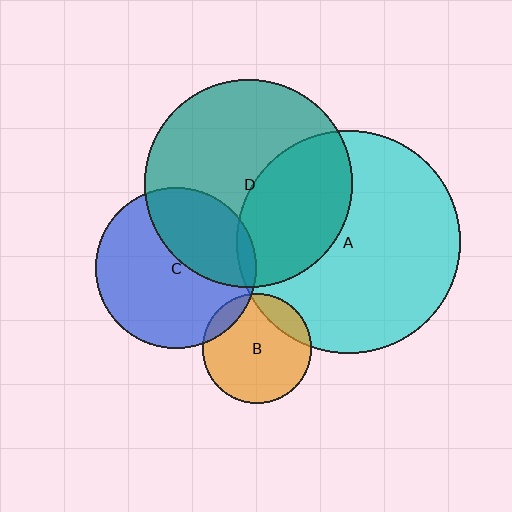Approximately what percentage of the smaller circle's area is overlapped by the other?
Approximately 40%.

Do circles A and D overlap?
Yes.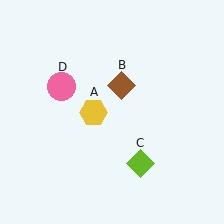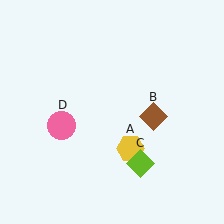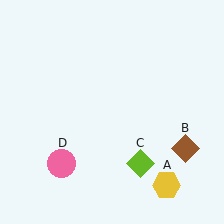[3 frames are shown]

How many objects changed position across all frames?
3 objects changed position: yellow hexagon (object A), brown diamond (object B), pink circle (object D).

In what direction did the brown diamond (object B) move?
The brown diamond (object B) moved down and to the right.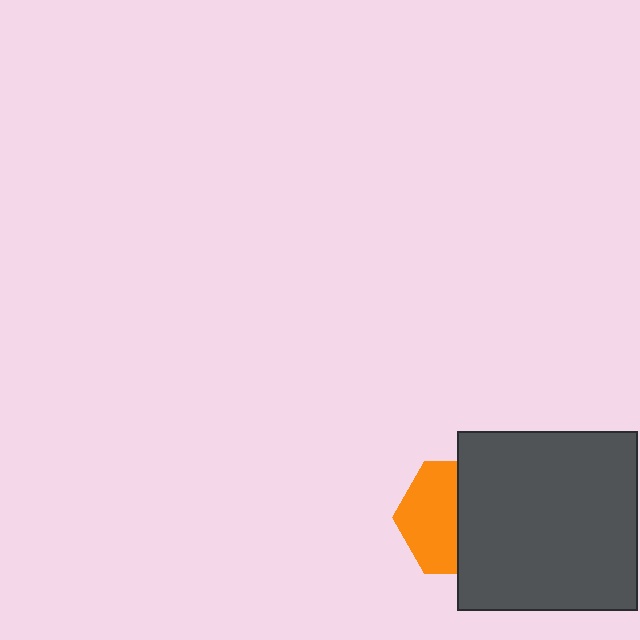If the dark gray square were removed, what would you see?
You would see the complete orange hexagon.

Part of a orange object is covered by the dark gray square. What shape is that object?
It is a hexagon.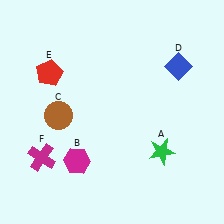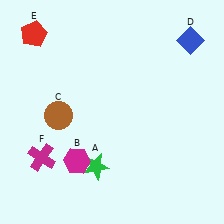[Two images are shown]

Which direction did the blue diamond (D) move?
The blue diamond (D) moved up.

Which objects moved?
The objects that moved are: the green star (A), the blue diamond (D), the red pentagon (E).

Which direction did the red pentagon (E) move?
The red pentagon (E) moved up.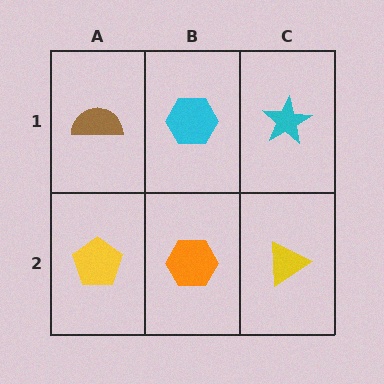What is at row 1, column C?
A cyan star.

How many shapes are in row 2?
3 shapes.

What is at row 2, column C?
A yellow triangle.